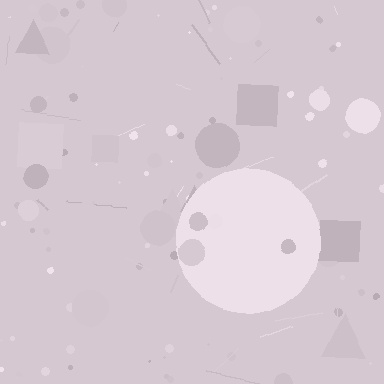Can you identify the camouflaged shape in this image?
The camouflaged shape is a circle.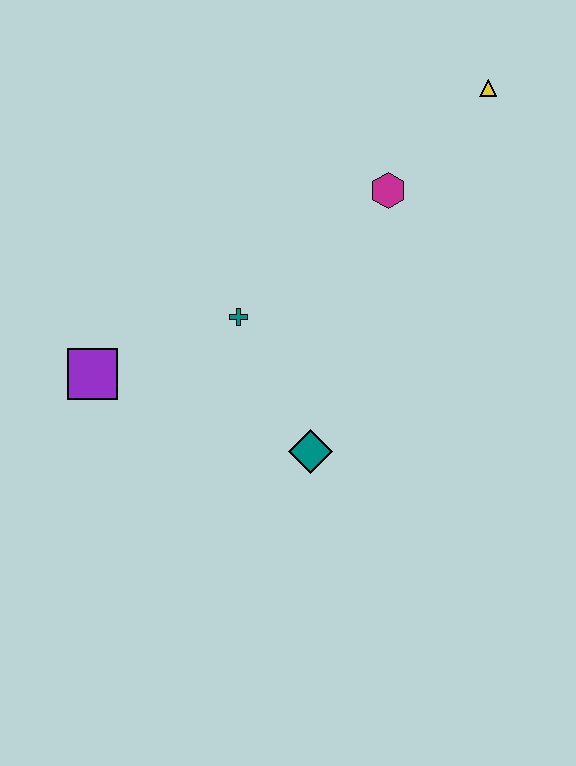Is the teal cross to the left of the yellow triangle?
Yes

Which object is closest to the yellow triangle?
The magenta hexagon is closest to the yellow triangle.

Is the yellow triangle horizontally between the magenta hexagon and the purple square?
No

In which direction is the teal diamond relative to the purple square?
The teal diamond is to the right of the purple square.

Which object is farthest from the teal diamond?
The yellow triangle is farthest from the teal diamond.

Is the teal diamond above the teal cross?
No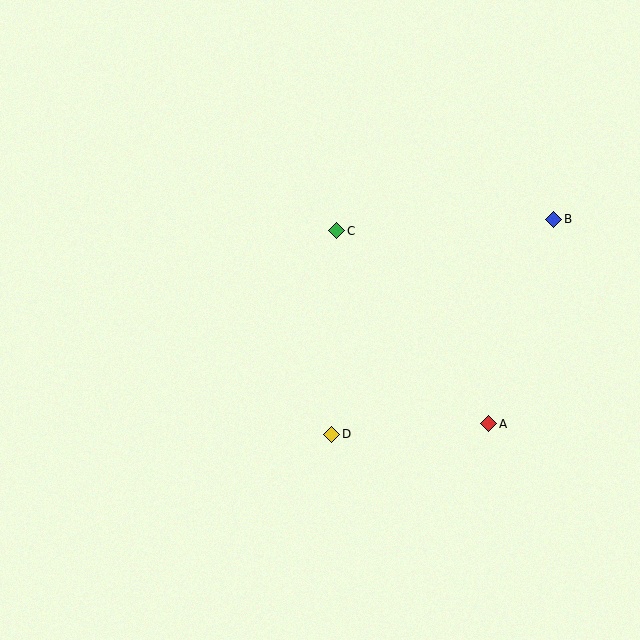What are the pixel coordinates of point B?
Point B is at (554, 219).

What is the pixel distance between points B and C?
The distance between B and C is 218 pixels.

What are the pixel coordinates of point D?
Point D is at (332, 434).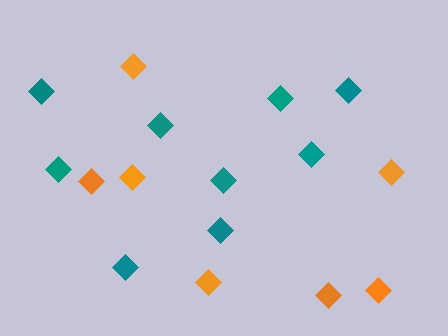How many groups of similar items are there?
There are 2 groups: one group of teal diamonds (9) and one group of orange diamonds (7).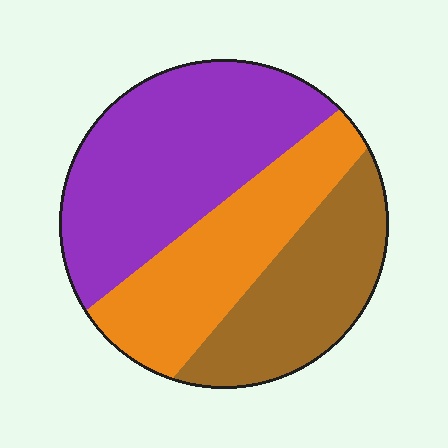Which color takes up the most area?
Purple, at roughly 45%.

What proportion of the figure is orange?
Orange takes up about one third (1/3) of the figure.